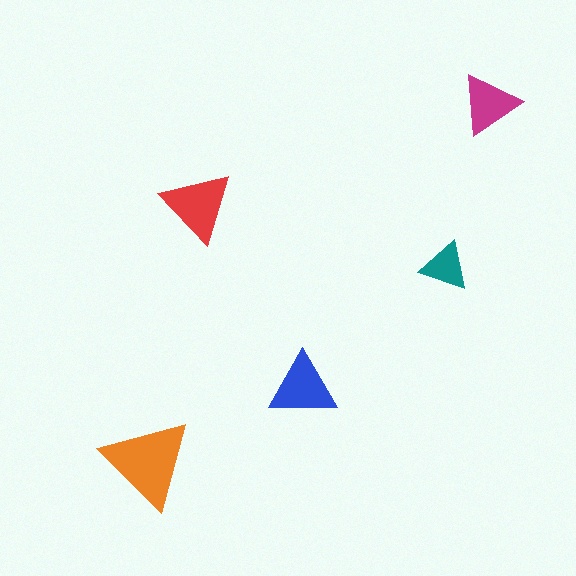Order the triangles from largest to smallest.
the orange one, the red one, the blue one, the magenta one, the teal one.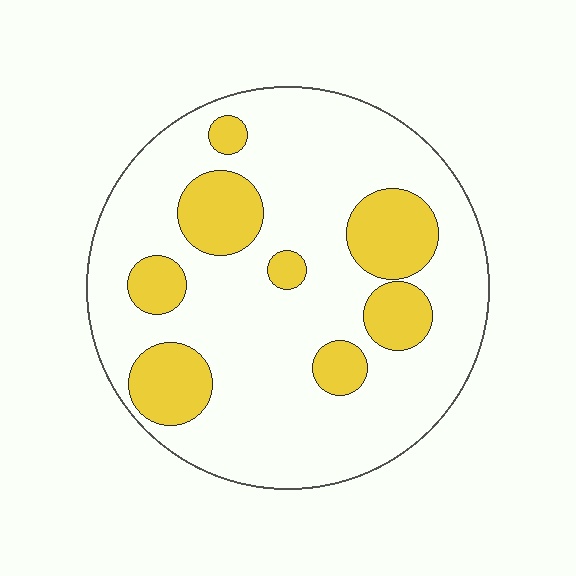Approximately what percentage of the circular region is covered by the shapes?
Approximately 25%.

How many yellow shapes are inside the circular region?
8.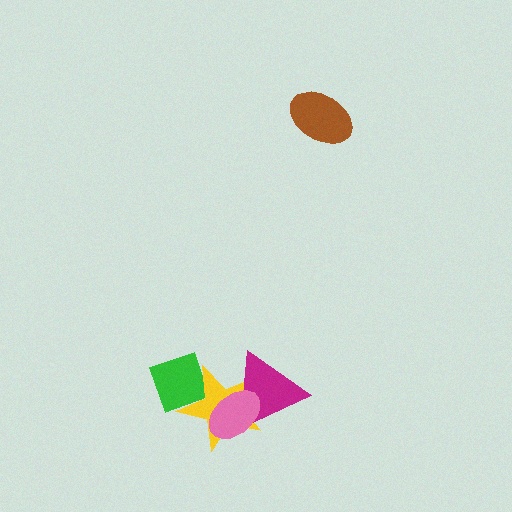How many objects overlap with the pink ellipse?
2 objects overlap with the pink ellipse.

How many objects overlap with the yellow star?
3 objects overlap with the yellow star.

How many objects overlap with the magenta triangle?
2 objects overlap with the magenta triangle.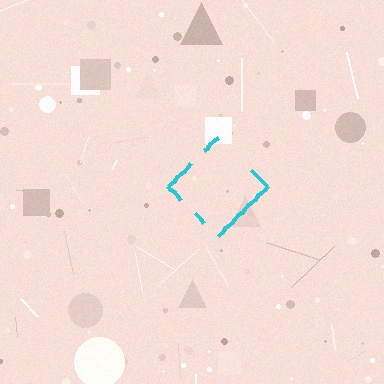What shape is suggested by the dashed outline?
The dashed outline suggests a diamond.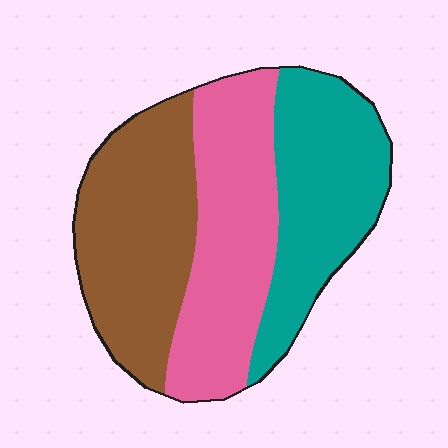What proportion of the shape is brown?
Brown covers about 35% of the shape.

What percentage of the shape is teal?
Teal takes up about one third (1/3) of the shape.